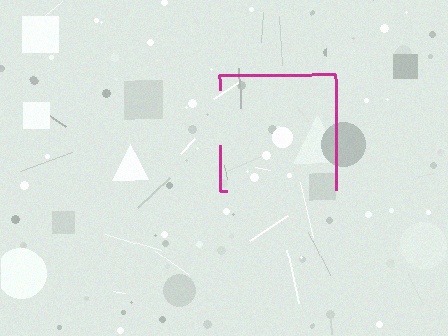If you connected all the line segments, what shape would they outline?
They would outline a square.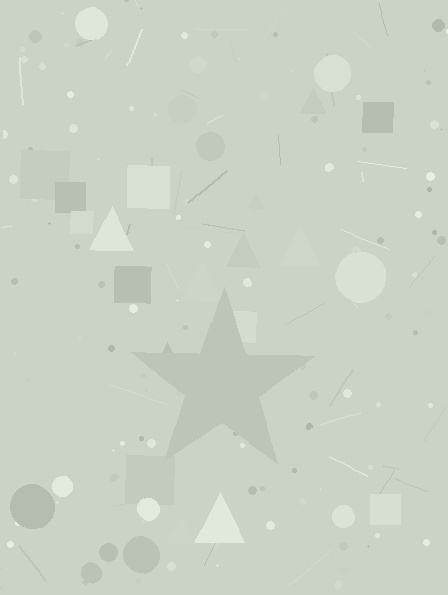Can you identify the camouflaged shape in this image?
The camouflaged shape is a star.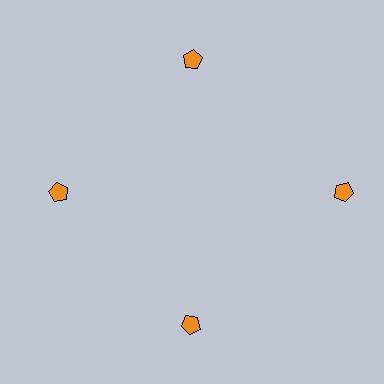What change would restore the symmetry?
The symmetry would be restored by moving it inward, back onto the ring so that all 4 pentagons sit at equal angles and equal distance from the center.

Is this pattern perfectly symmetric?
No. The 4 orange pentagons are arranged in a ring, but one element near the 3 o'clock position is pushed outward from the center, breaking the 4-fold rotational symmetry.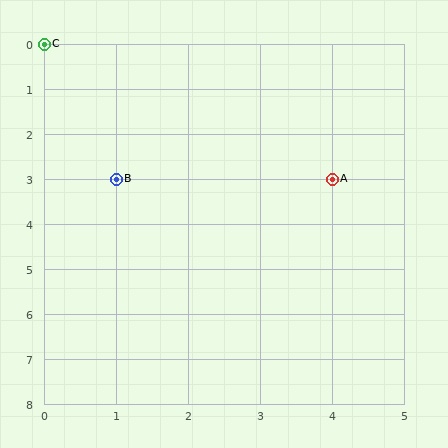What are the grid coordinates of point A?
Point A is at grid coordinates (4, 3).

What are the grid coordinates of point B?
Point B is at grid coordinates (1, 3).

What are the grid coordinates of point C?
Point C is at grid coordinates (0, 0).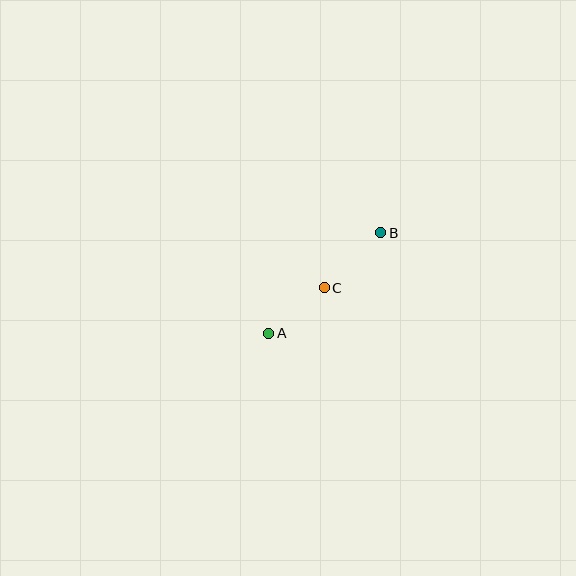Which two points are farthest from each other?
Points A and B are farthest from each other.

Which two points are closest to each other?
Points A and C are closest to each other.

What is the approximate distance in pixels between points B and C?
The distance between B and C is approximately 79 pixels.